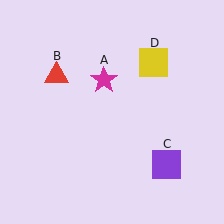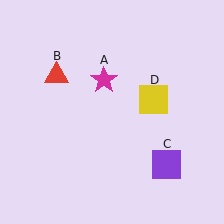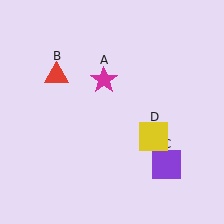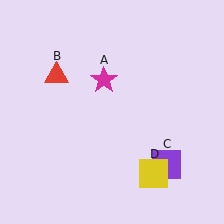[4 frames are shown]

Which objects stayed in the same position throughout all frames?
Magenta star (object A) and red triangle (object B) and purple square (object C) remained stationary.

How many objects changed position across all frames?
1 object changed position: yellow square (object D).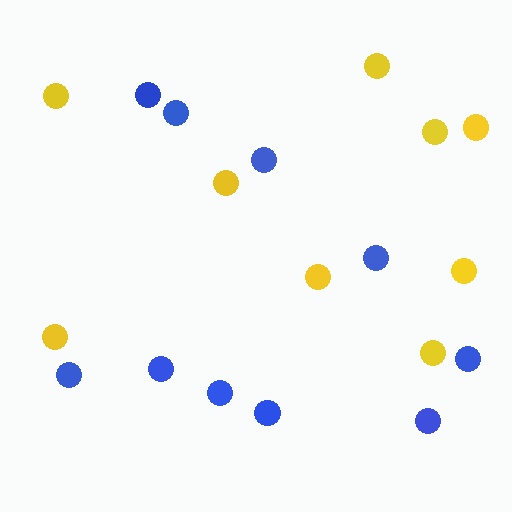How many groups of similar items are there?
There are 2 groups: one group of blue circles (10) and one group of yellow circles (9).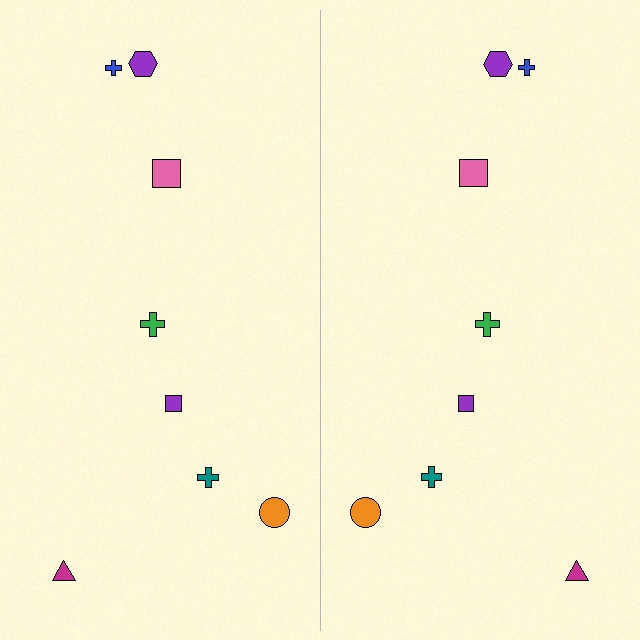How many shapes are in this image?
There are 16 shapes in this image.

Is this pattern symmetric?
Yes, this pattern has bilateral (reflection) symmetry.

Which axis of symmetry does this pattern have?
The pattern has a vertical axis of symmetry running through the center of the image.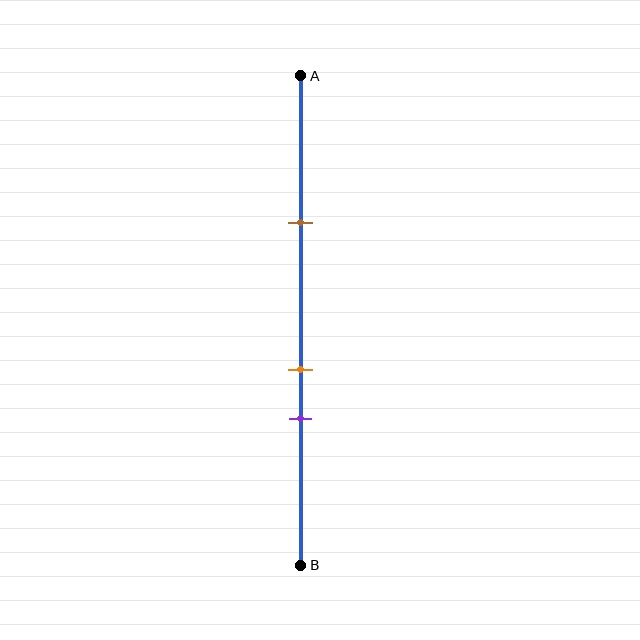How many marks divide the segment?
There are 3 marks dividing the segment.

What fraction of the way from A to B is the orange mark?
The orange mark is approximately 60% (0.6) of the way from A to B.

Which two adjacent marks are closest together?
The orange and purple marks are the closest adjacent pair.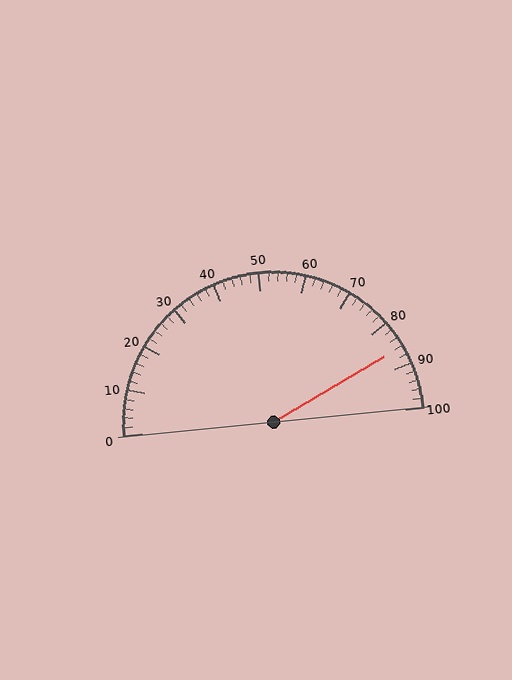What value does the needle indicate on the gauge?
The needle indicates approximately 86.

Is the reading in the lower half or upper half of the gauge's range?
The reading is in the upper half of the range (0 to 100).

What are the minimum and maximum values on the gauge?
The gauge ranges from 0 to 100.